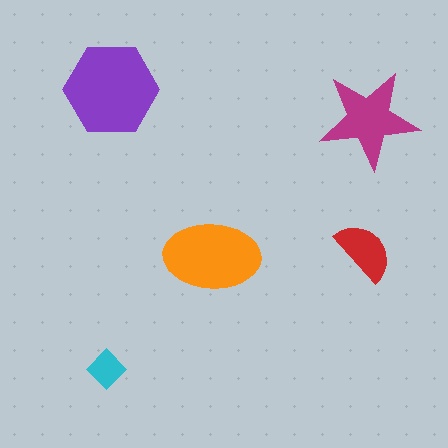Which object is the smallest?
The cyan diamond.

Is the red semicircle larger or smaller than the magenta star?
Smaller.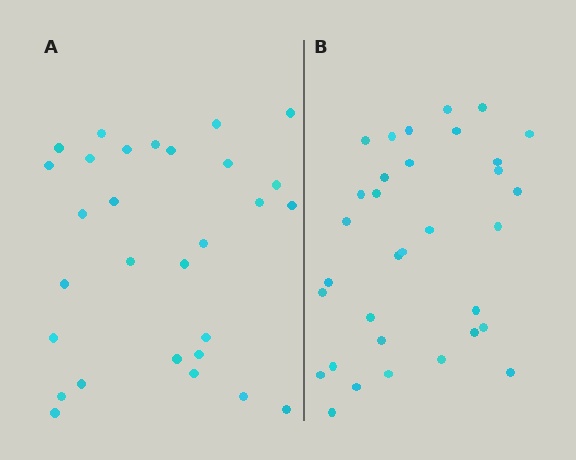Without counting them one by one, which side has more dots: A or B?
Region B (the right region) has more dots.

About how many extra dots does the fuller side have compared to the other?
Region B has about 4 more dots than region A.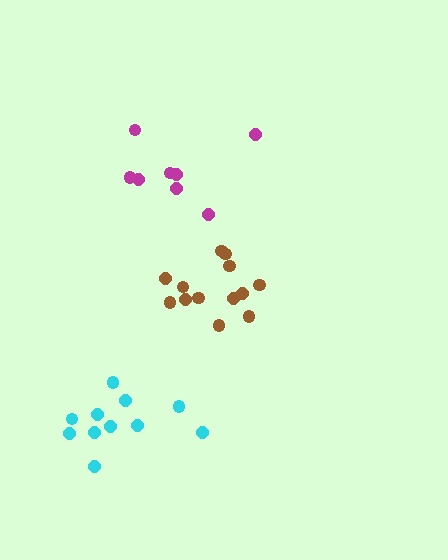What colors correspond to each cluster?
The clusters are colored: brown, cyan, magenta.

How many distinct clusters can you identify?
There are 3 distinct clusters.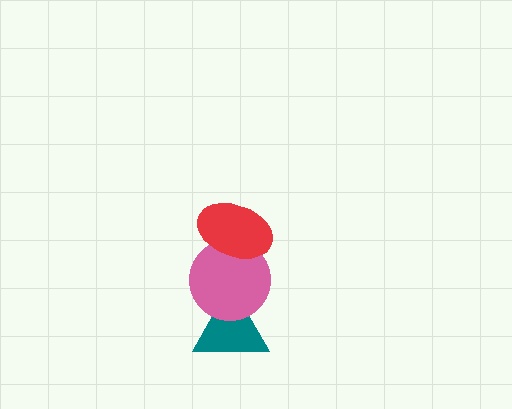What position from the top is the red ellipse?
The red ellipse is 1st from the top.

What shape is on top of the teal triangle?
The pink circle is on top of the teal triangle.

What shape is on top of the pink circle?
The red ellipse is on top of the pink circle.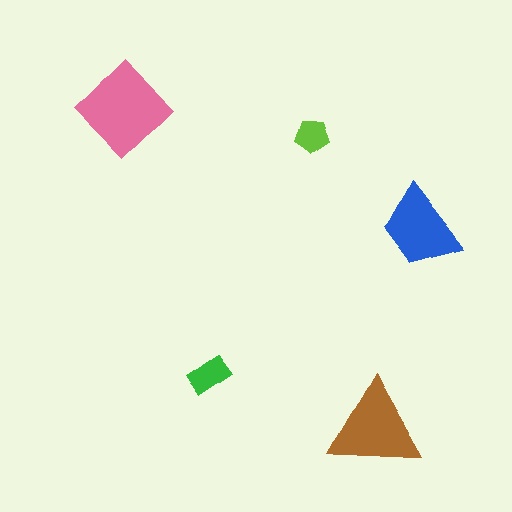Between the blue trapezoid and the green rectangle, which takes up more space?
The blue trapezoid.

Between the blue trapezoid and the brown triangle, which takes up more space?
The brown triangle.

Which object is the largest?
The pink diamond.